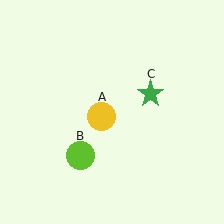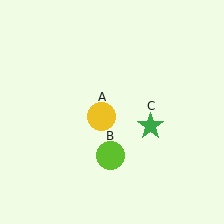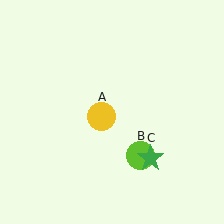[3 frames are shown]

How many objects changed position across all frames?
2 objects changed position: lime circle (object B), green star (object C).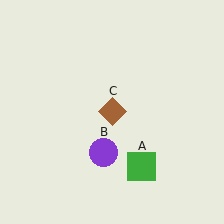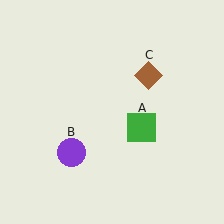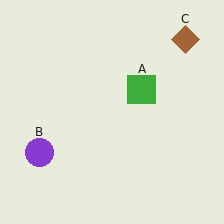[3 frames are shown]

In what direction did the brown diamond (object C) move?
The brown diamond (object C) moved up and to the right.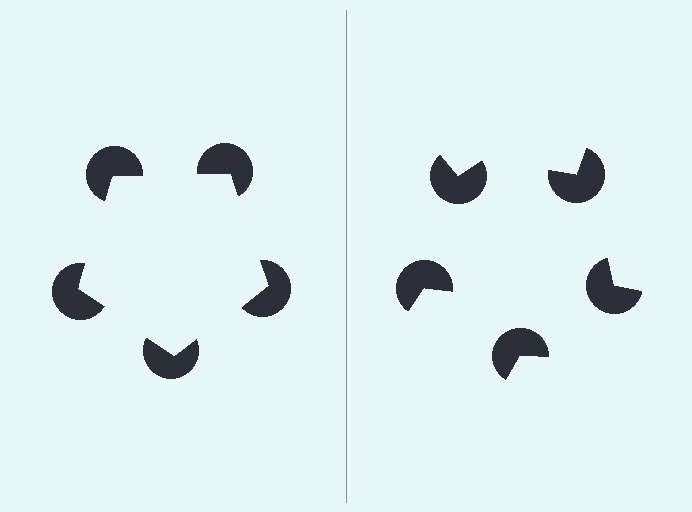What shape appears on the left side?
An illusory pentagon.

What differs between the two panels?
The pac-man discs are positioned identically on both sides; only the wedge orientations differ. On the left they align to a pentagon; on the right they are misaligned.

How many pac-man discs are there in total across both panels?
10 — 5 on each side.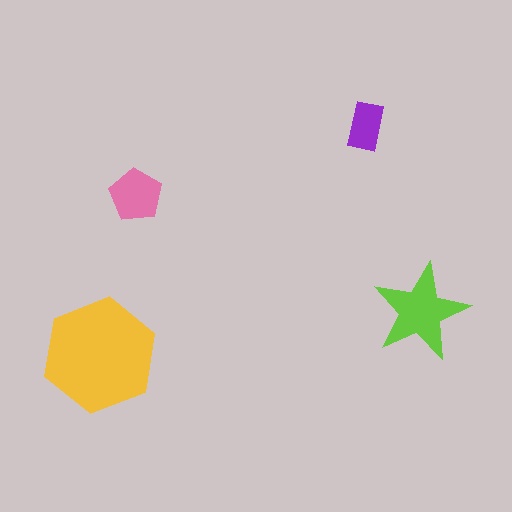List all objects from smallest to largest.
The purple rectangle, the pink pentagon, the lime star, the yellow hexagon.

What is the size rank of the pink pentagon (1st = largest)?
3rd.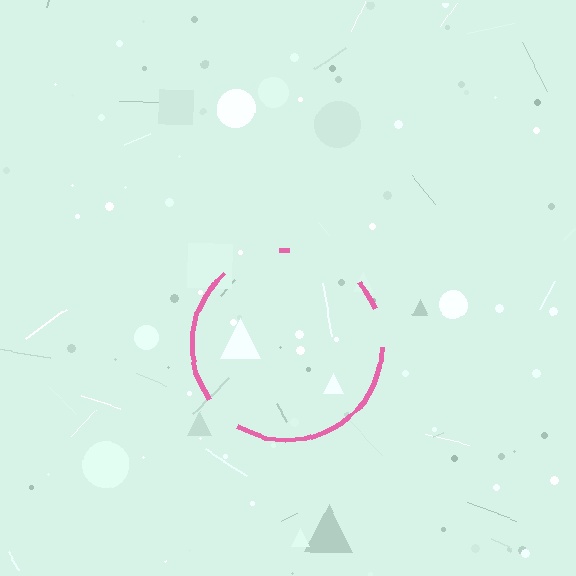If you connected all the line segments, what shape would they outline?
They would outline a circle.